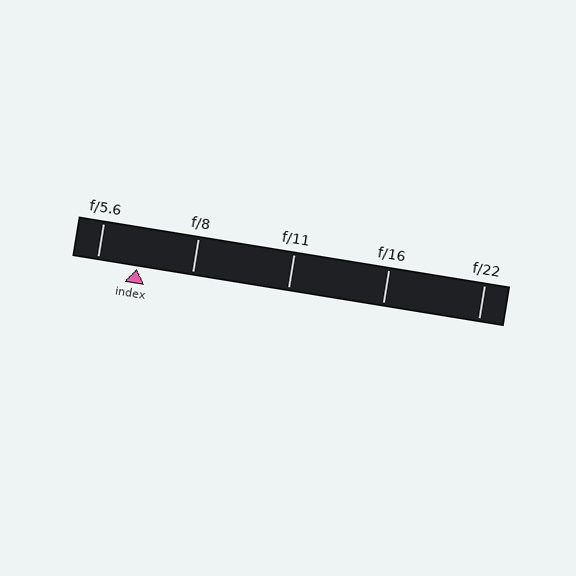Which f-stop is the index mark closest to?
The index mark is closest to f/5.6.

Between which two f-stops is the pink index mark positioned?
The index mark is between f/5.6 and f/8.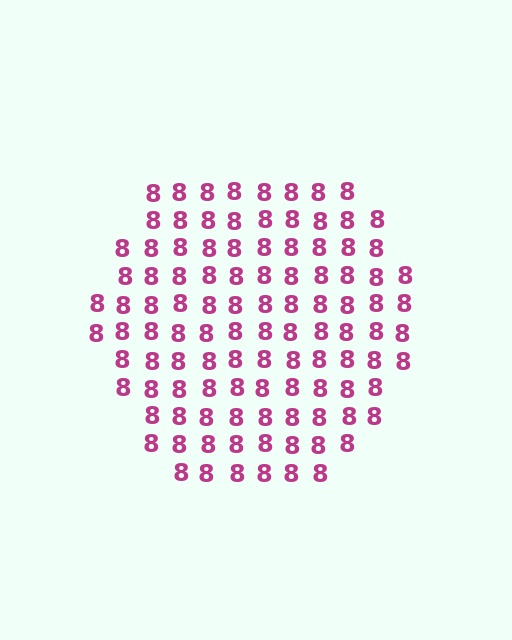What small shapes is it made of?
It is made of small digit 8's.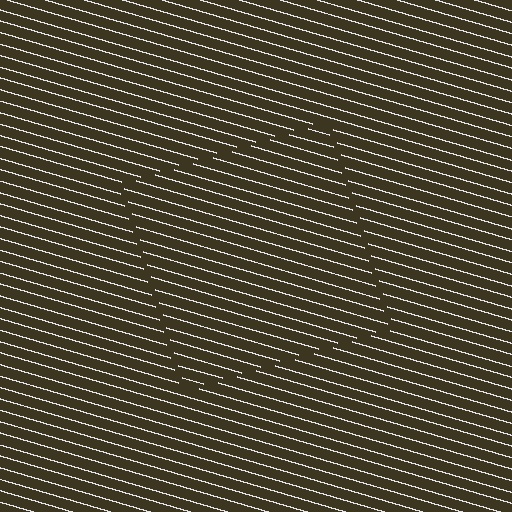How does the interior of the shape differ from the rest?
The interior of the shape contains the same grating, shifted by half a period — the contour is defined by the phase discontinuity where line-ends from the inner and outer gratings abut.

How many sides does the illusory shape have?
4 sides — the line-ends trace a square.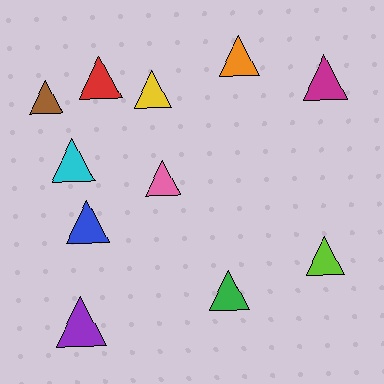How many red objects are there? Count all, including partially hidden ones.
There is 1 red object.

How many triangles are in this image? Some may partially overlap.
There are 11 triangles.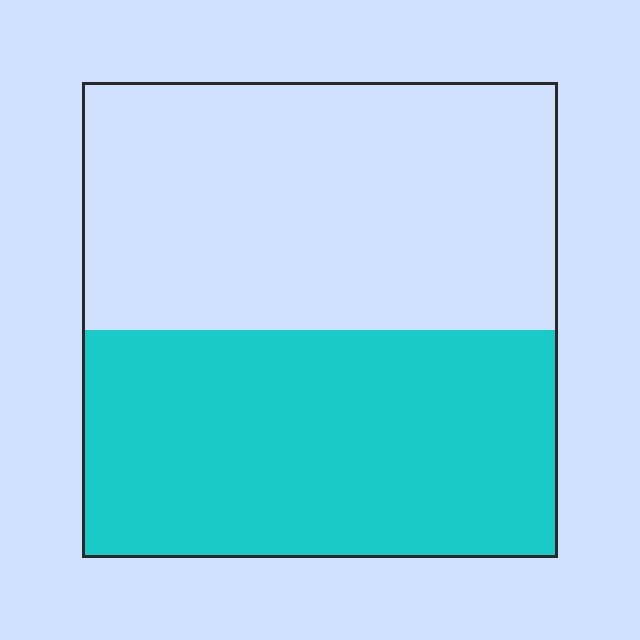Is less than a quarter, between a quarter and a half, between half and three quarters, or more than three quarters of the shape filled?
Between a quarter and a half.